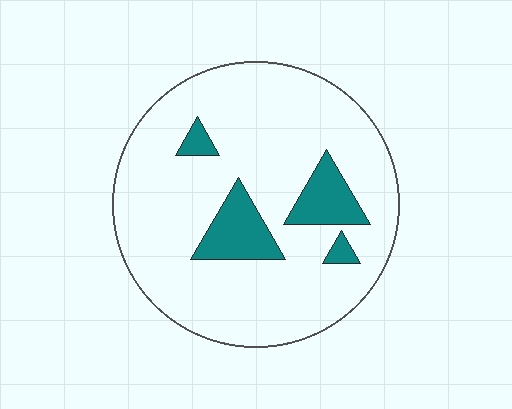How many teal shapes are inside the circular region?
4.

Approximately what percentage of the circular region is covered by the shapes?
Approximately 15%.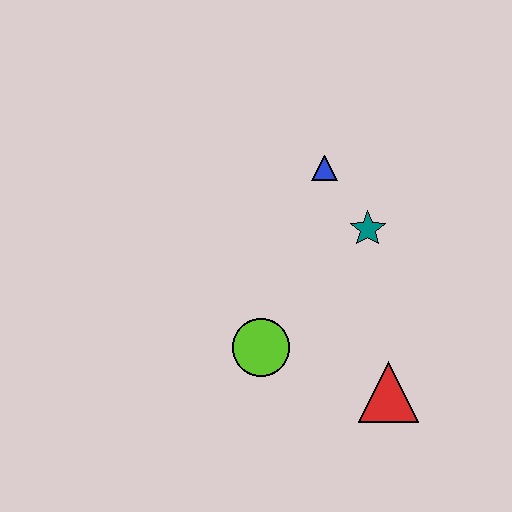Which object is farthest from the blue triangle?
The red triangle is farthest from the blue triangle.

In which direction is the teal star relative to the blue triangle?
The teal star is below the blue triangle.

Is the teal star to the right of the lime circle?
Yes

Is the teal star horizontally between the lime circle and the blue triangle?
No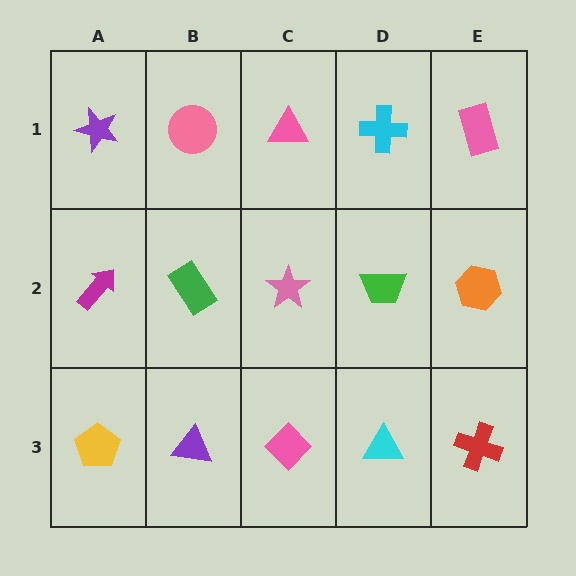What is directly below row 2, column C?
A pink diamond.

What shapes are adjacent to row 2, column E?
A pink rectangle (row 1, column E), a red cross (row 3, column E), a green trapezoid (row 2, column D).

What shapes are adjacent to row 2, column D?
A cyan cross (row 1, column D), a cyan triangle (row 3, column D), a pink star (row 2, column C), an orange hexagon (row 2, column E).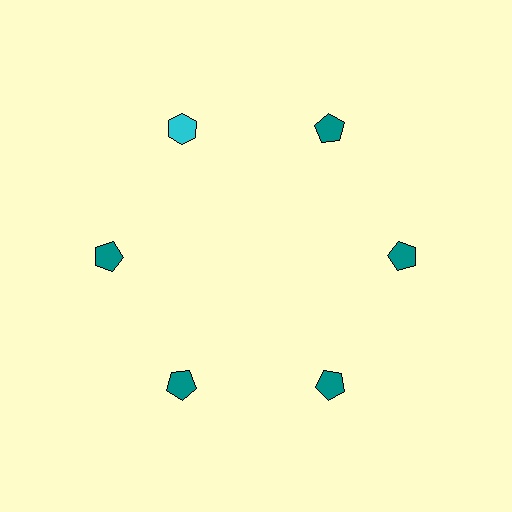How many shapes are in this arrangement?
There are 6 shapes arranged in a ring pattern.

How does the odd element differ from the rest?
It differs in both color (cyan instead of teal) and shape (hexagon instead of pentagon).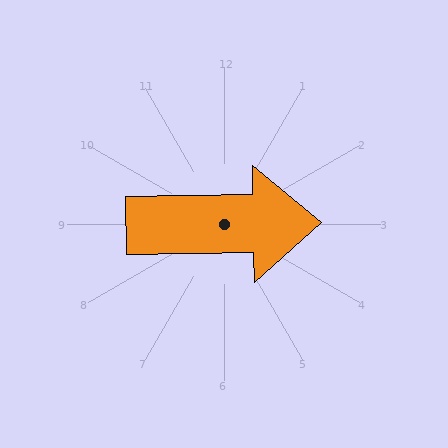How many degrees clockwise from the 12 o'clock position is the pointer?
Approximately 89 degrees.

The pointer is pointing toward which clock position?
Roughly 3 o'clock.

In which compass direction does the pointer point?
East.